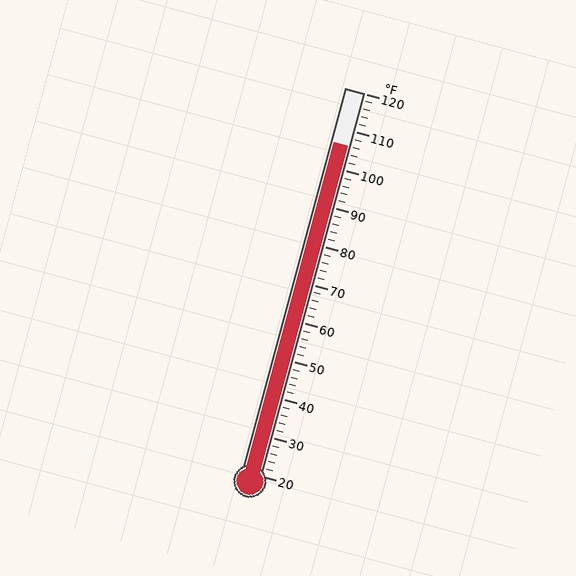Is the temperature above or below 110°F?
The temperature is below 110°F.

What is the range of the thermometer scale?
The thermometer scale ranges from 20°F to 120°F.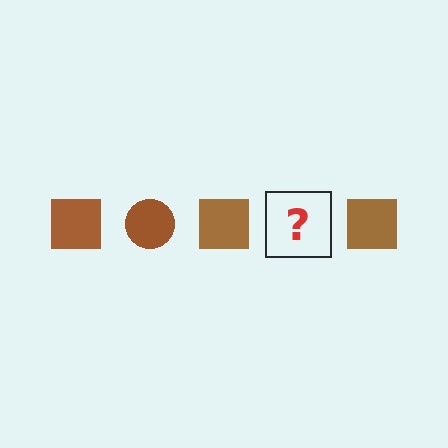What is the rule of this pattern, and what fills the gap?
The rule is that the pattern cycles through square, circle shapes in brown. The gap should be filled with a brown circle.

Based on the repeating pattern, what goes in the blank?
The blank should be a brown circle.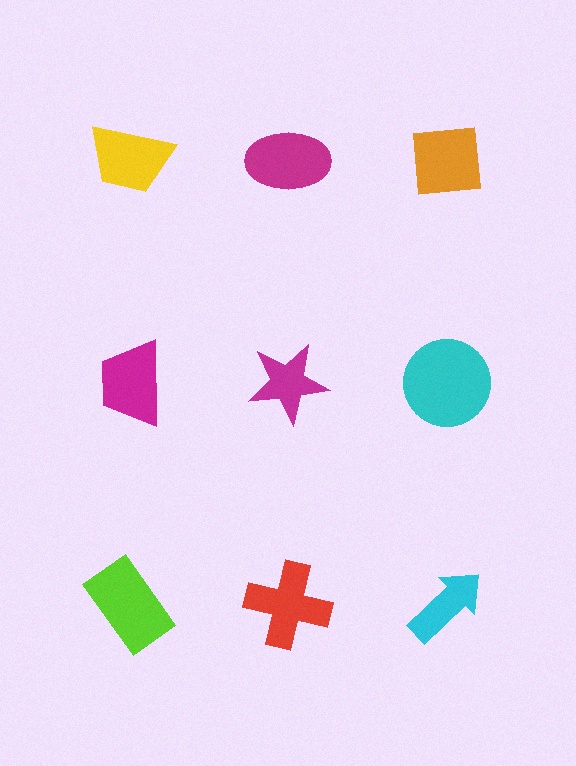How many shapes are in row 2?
3 shapes.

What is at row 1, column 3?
An orange square.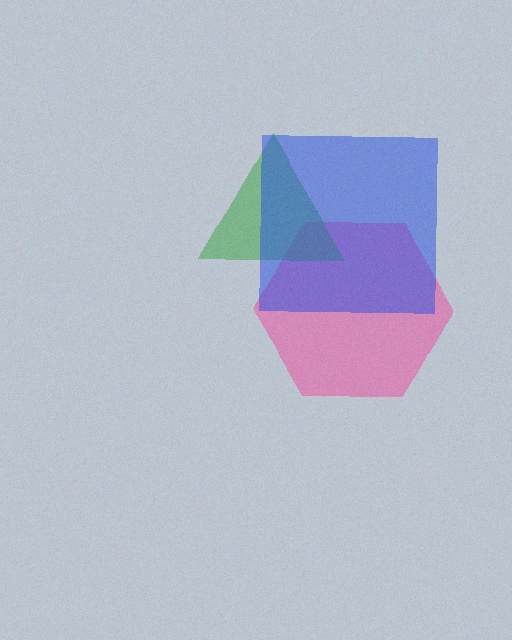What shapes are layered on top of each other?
The layered shapes are: a pink hexagon, a green triangle, a blue square.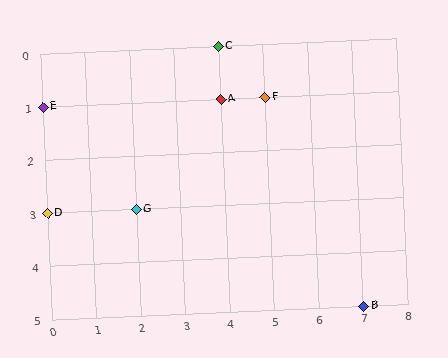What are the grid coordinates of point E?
Point E is at grid coordinates (0, 1).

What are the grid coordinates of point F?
Point F is at grid coordinates (5, 1).